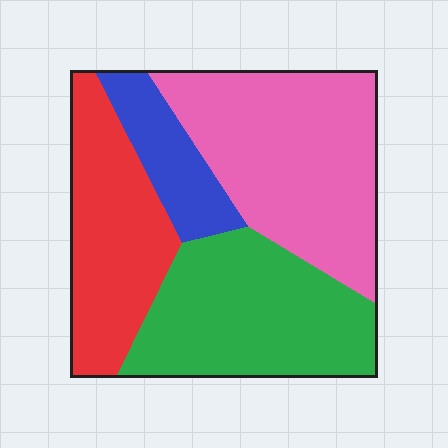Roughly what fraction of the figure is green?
Green takes up about one third (1/3) of the figure.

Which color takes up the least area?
Blue, at roughly 10%.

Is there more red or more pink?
Pink.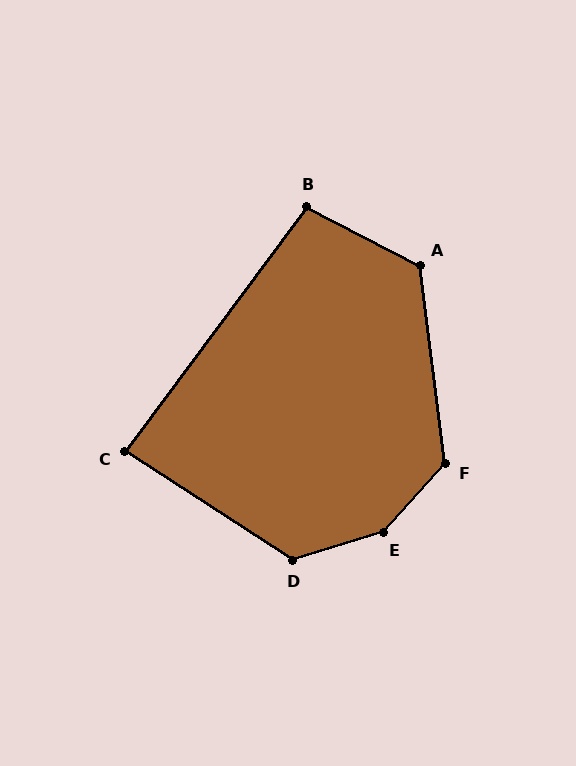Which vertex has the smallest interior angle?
C, at approximately 86 degrees.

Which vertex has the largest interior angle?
E, at approximately 149 degrees.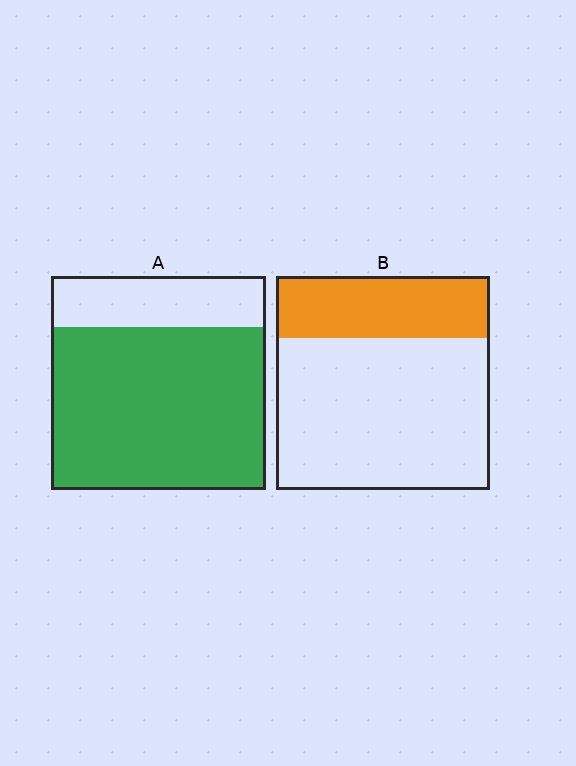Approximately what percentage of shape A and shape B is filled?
A is approximately 75% and B is approximately 30%.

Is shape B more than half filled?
No.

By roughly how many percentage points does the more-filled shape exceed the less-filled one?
By roughly 45 percentage points (A over B).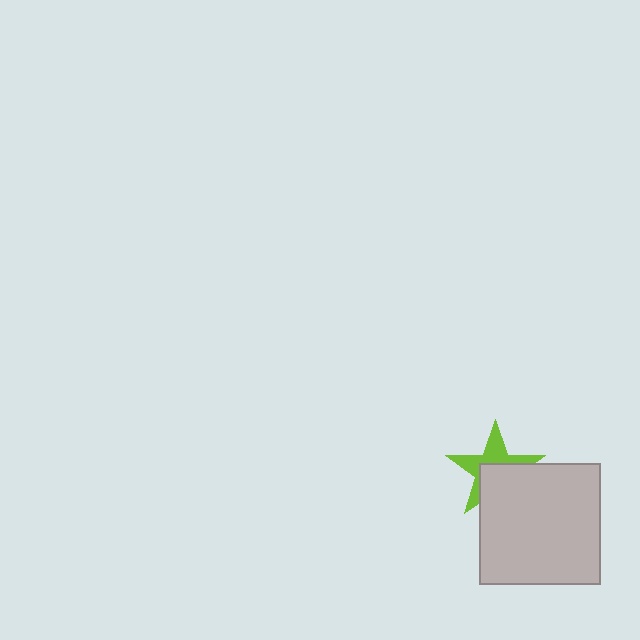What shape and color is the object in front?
The object in front is a light gray square.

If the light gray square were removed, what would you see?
You would see the complete lime star.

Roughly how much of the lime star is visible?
About half of it is visible (roughly 51%).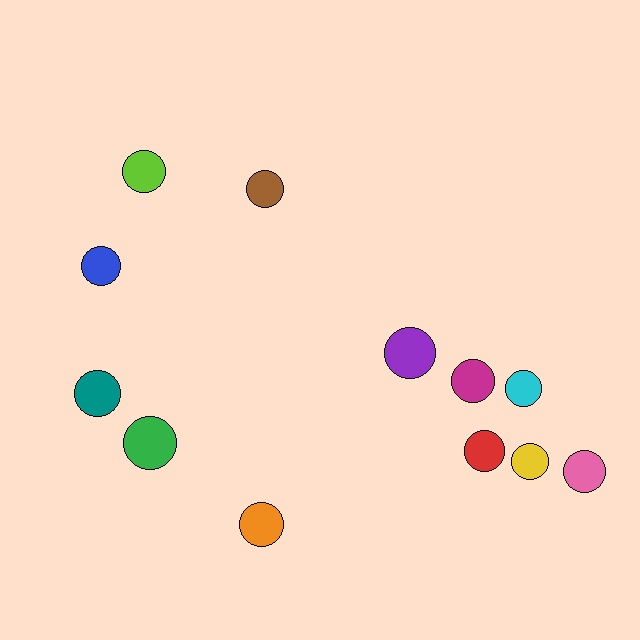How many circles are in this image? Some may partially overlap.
There are 12 circles.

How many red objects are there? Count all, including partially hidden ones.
There is 1 red object.